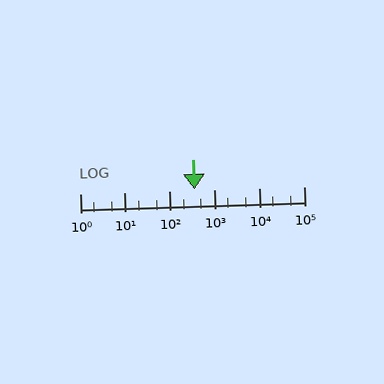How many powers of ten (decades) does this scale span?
The scale spans 5 decades, from 1 to 100000.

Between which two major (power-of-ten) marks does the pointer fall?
The pointer is between 100 and 1000.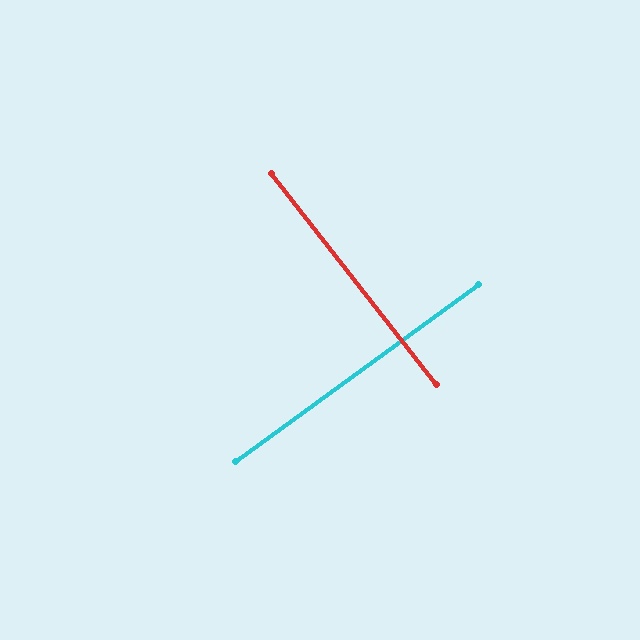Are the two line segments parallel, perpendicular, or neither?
Perpendicular — they meet at approximately 88°.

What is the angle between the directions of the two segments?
Approximately 88 degrees.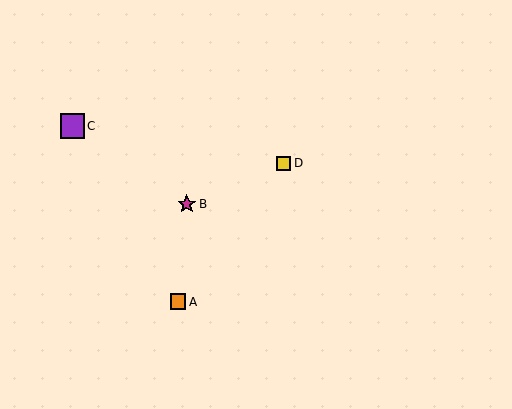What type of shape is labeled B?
Shape B is a magenta star.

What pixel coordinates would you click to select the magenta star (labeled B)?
Click at (187, 204) to select the magenta star B.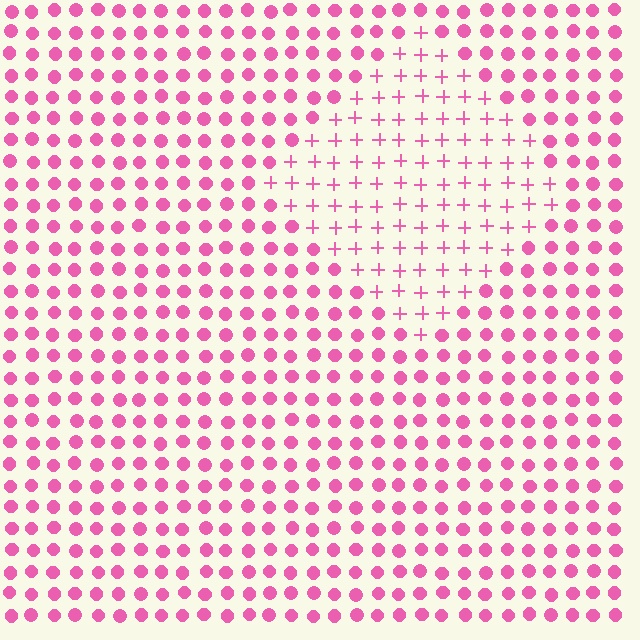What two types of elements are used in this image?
The image uses plus signs inside the diamond region and circles outside it.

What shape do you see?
I see a diamond.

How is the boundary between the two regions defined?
The boundary is defined by a change in element shape: plus signs inside vs. circles outside. All elements share the same color and spacing.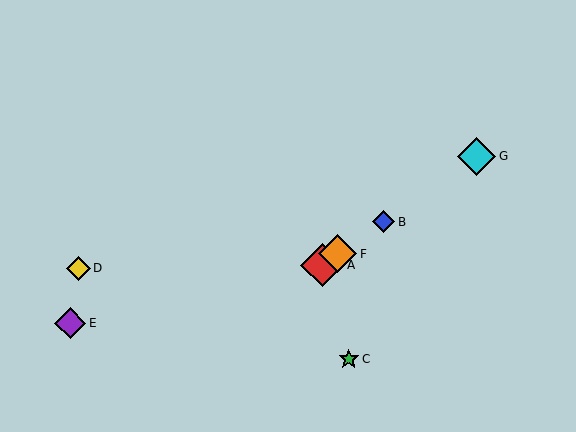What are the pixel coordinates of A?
Object A is at (322, 265).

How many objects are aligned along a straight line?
4 objects (A, B, F, G) are aligned along a straight line.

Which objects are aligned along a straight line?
Objects A, B, F, G are aligned along a straight line.